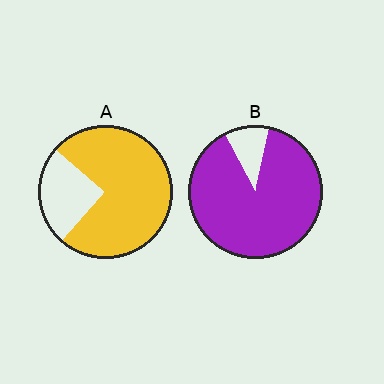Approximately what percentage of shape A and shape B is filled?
A is approximately 75% and B is approximately 90%.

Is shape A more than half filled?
Yes.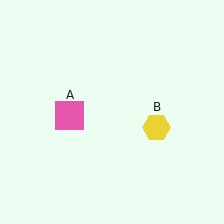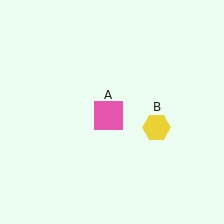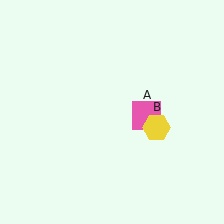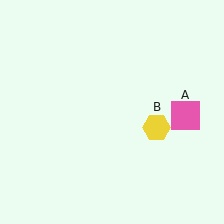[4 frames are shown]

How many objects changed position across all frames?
1 object changed position: pink square (object A).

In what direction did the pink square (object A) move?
The pink square (object A) moved right.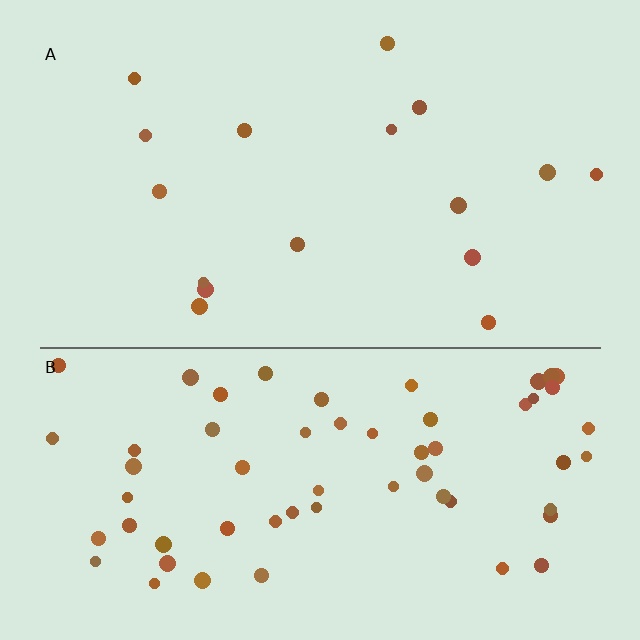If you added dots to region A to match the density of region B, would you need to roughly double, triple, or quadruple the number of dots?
Approximately quadruple.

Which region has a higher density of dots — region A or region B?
B (the bottom).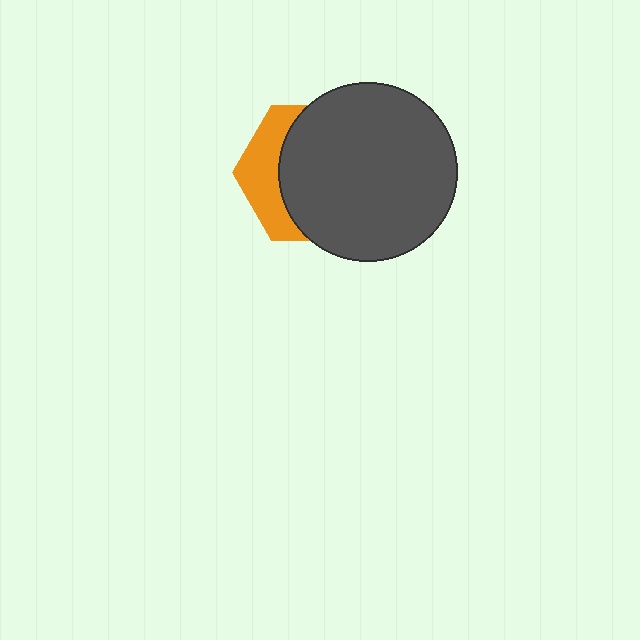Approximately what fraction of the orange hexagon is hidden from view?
Roughly 70% of the orange hexagon is hidden behind the dark gray circle.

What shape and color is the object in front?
The object in front is a dark gray circle.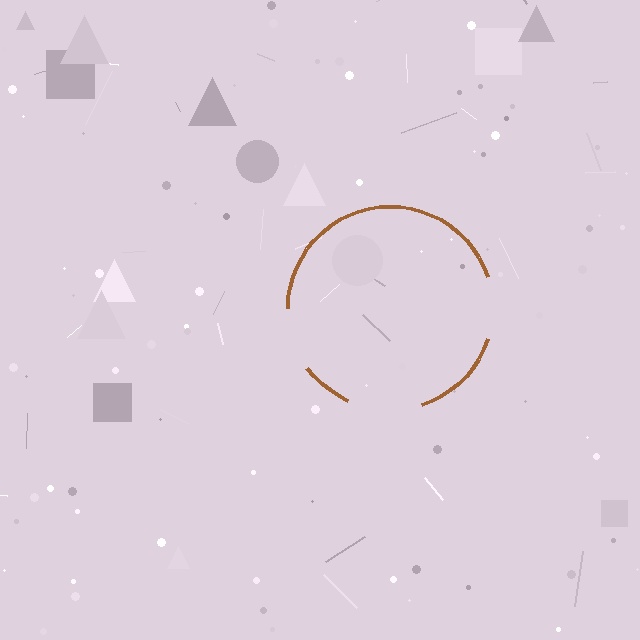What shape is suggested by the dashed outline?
The dashed outline suggests a circle.